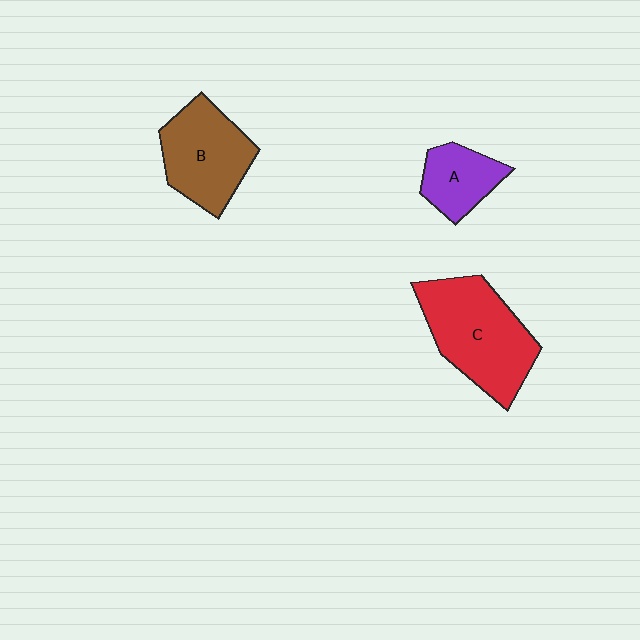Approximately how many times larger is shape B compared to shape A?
Approximately 1.7 times.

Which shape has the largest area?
Shape C (red).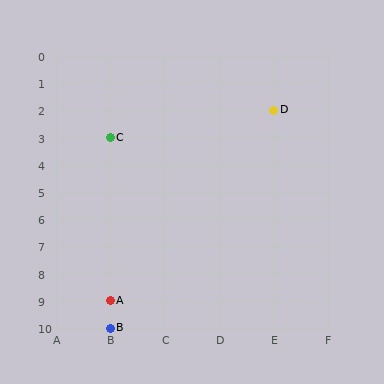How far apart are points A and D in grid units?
Points A and D are 3 columns and 7 rows apart (about 7.6 grid units diagonally).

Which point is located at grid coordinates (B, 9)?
Point A is at (B, 9).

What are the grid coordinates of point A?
Point A is at grid coordinates (B, 9).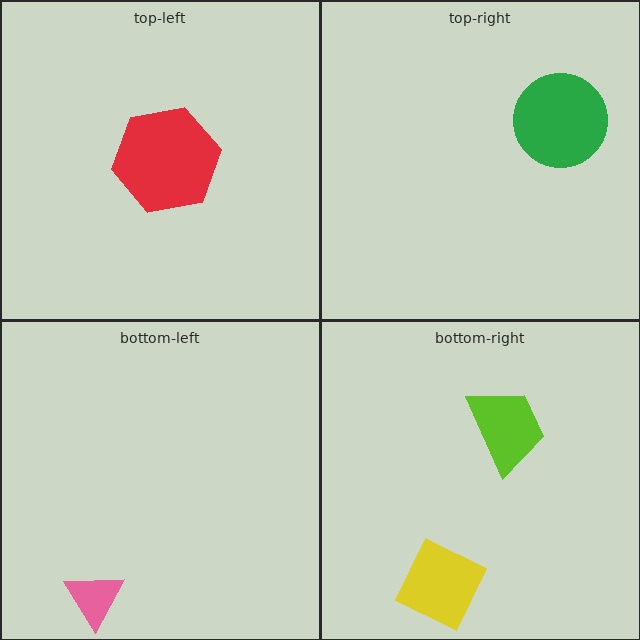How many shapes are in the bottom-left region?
1.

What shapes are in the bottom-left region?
The pink triangle.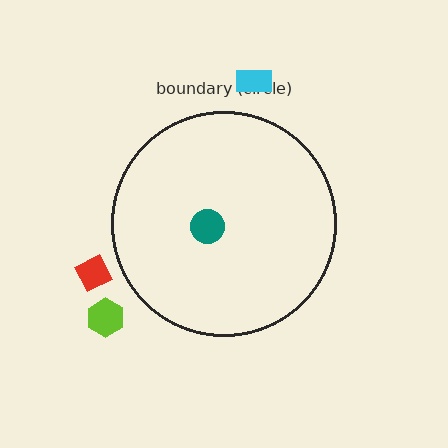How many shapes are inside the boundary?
1 inside, 3 outside.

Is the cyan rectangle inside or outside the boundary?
Outside.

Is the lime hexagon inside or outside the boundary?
Outside.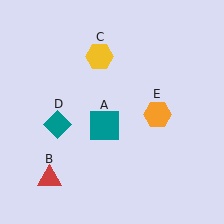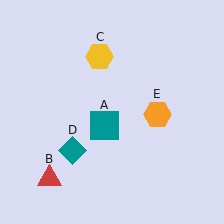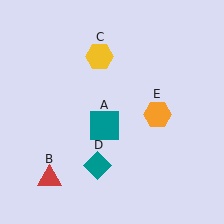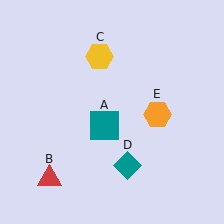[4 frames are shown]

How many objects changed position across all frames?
1 object changed position: teal diamond (object D).